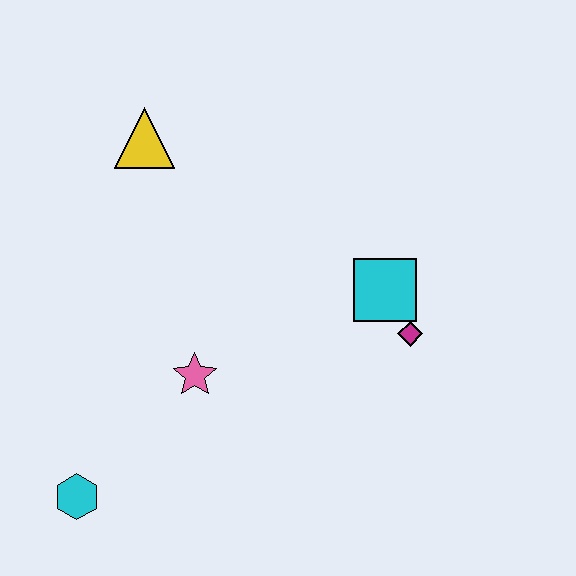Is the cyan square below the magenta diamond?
No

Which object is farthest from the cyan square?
The cyan hexagon is farthest from the cyan square.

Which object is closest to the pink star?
The cyan hexagon is closest to the pink star.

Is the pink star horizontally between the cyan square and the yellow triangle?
Yes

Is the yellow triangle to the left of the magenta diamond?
Yes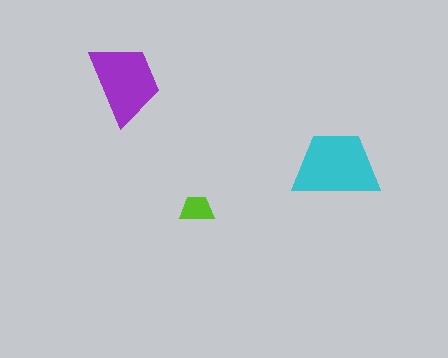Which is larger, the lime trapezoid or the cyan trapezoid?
The cyan one.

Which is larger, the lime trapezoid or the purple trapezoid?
The purple one.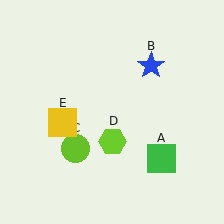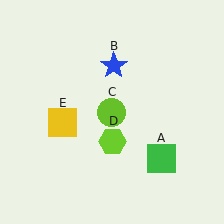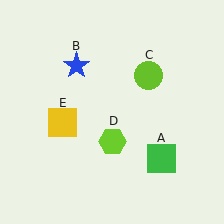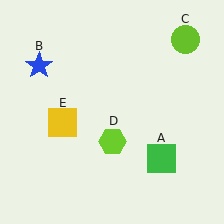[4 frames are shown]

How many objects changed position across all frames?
2 objects changed position: blue star (object B), lime circle (object C).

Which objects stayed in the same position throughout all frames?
Green square (object A) and lime hexagon (object D) and yellow square (object E) remained stationary.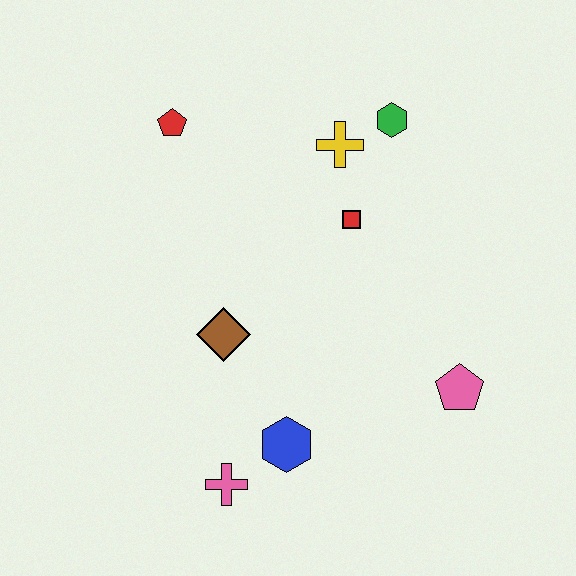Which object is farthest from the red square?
The pink cross is farthest from the red square.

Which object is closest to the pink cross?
The blue hexagon is closest to the pink cross.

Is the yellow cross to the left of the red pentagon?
No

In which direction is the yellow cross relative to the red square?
The yellow cross is above the red square.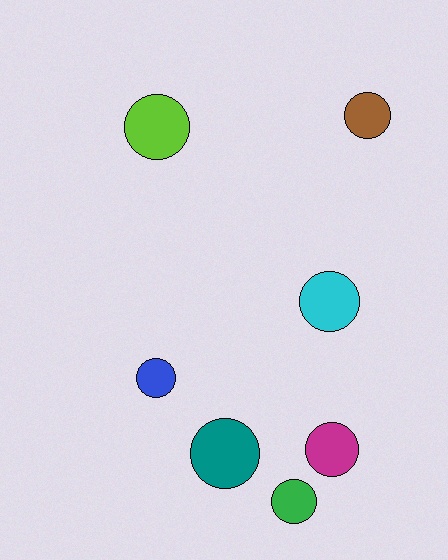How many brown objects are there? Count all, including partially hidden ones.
There is 1 brown object.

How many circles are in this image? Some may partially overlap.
There are 7 circles.